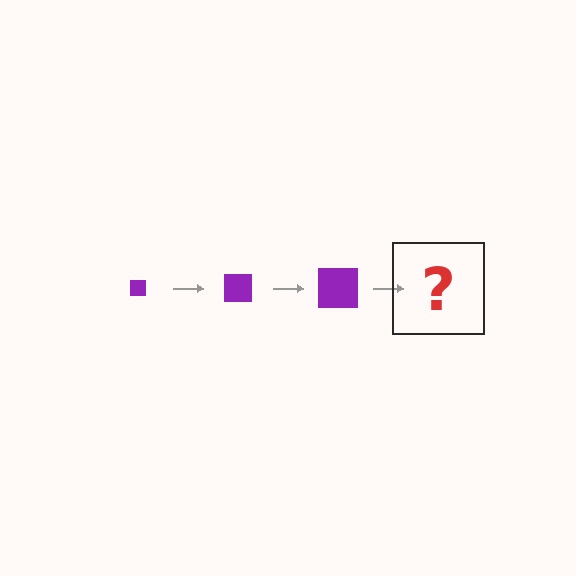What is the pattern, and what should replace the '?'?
The pattern is that the square gets progressively larger each step. The '?' should be a purple square, larger than the previous one.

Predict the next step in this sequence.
The next step is a purple square, larger than the previous one.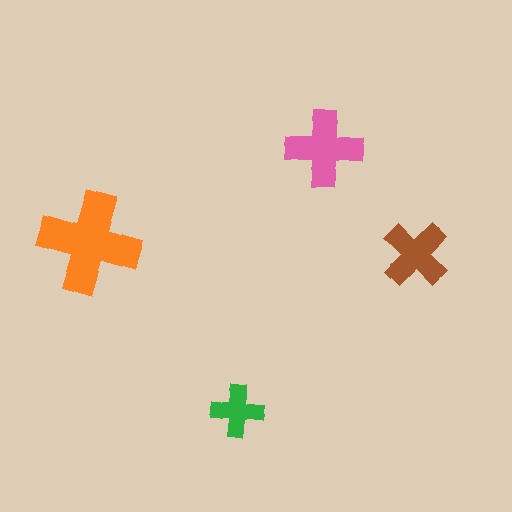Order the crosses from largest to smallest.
the orange one, the pink one, the brown one, the green one.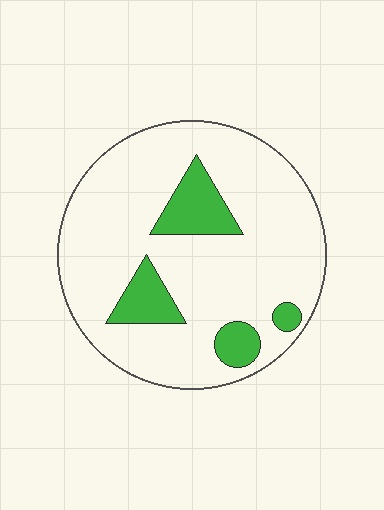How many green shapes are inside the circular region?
4.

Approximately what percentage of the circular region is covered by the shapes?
Approximately 15%.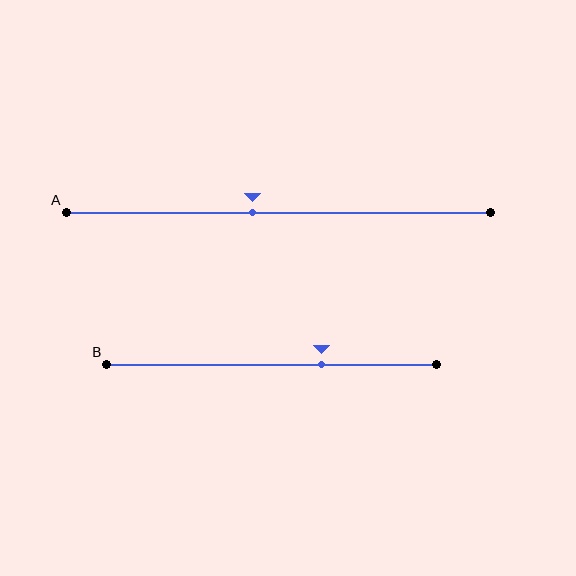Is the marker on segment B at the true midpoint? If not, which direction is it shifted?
No, the marker on segment B is shifted to the right by about 15% of the segment length.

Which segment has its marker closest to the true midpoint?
Segment A has its marker closest to the true midpoint.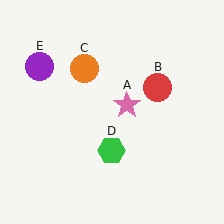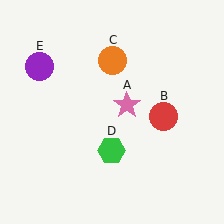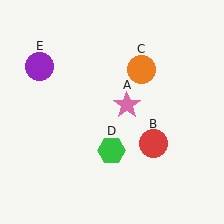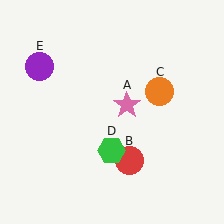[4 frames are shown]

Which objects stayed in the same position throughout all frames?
Pink star (object A) and green hexagon (object D) and purple circle (object E) remained stationary.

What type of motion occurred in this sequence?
The red circle (object B), orange circle (object C) rotated clockwise around the center of the scene.